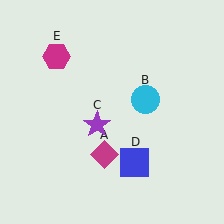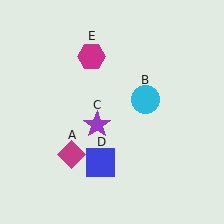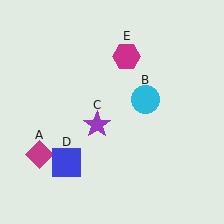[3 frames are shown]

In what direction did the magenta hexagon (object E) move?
The magenta hexagon (object E) moved right.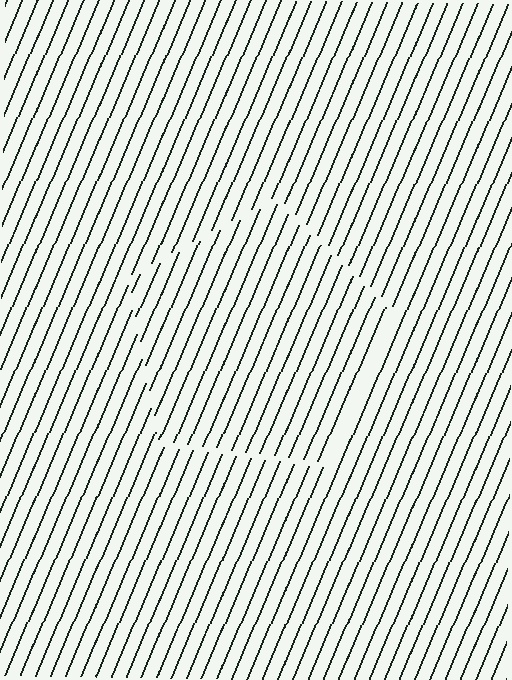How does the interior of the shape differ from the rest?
The interior of the shape contains the same grating, shifted by half a period — the contour is defined by the phase discontinuity where line-ends from the inner and outer gratings abut.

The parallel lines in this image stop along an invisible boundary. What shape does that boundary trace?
An illusory pentagon. The interior of the shape contains the same grating, shifted by half a period — the contour is defined by the phase discontinuity where line-ends from the inner and outer gratings abut.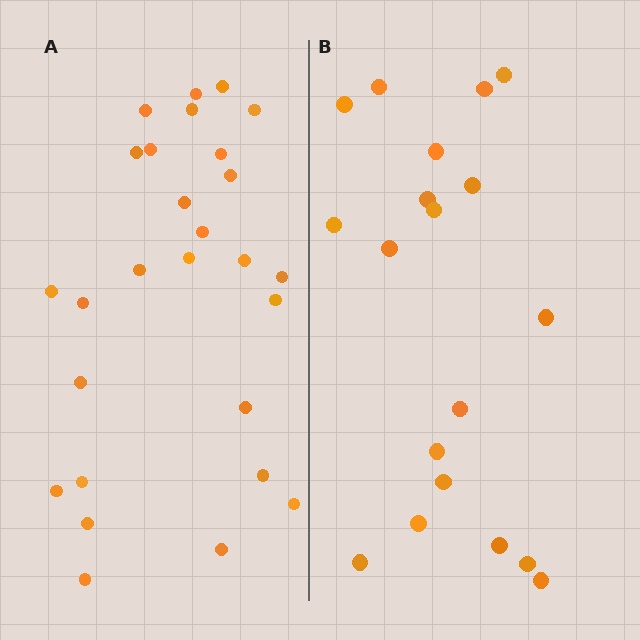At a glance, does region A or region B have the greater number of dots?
Region A (the left region) has more dots.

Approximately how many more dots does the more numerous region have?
Region A has roughly 8 or so more dots than region B.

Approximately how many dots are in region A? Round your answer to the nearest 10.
About 30 dots. (The exact count is 27, which rounds to 30.)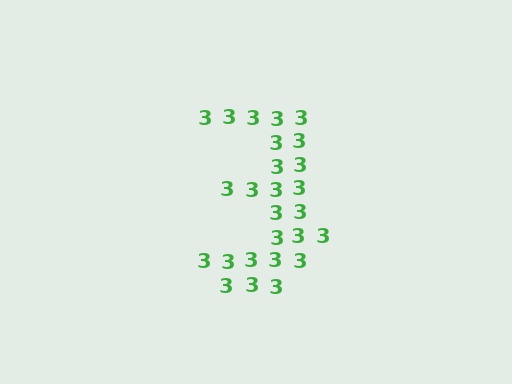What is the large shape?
The large shape is the digit 3.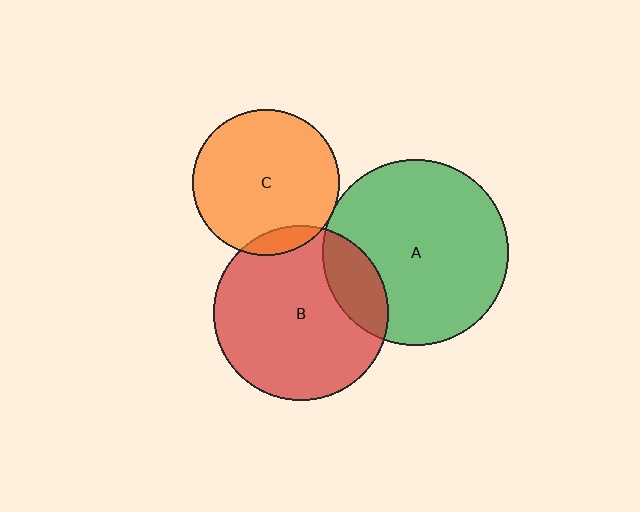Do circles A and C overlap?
Yes.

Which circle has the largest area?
Circle A (green).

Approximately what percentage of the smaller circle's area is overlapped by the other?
Approximately 5%.